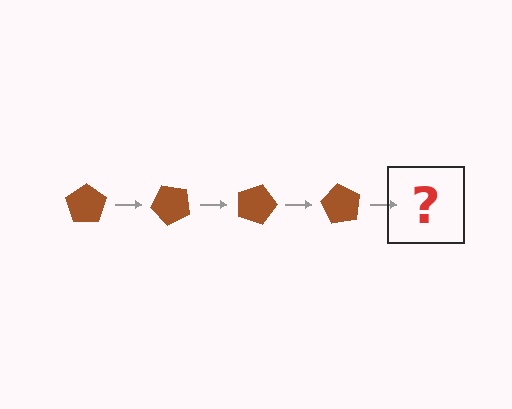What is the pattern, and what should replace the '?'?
The pattern is that the pentagon rotates 45 degrees each step. The '?' should be a brown pentagon rotated 180 degrees.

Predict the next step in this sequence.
The next step is a brown pentagon rotated 180 degrees.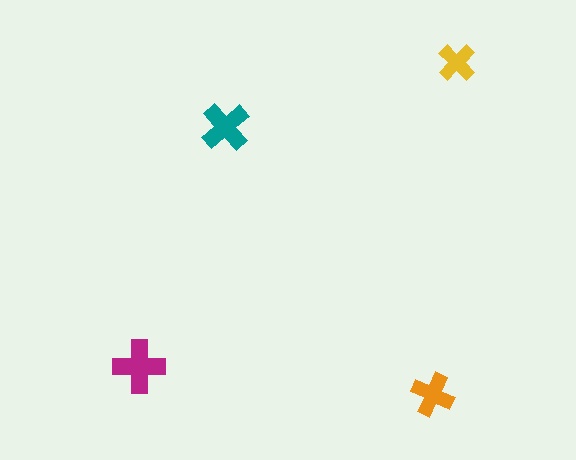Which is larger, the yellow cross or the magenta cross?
The magenta one.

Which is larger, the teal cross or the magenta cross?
The magenta one.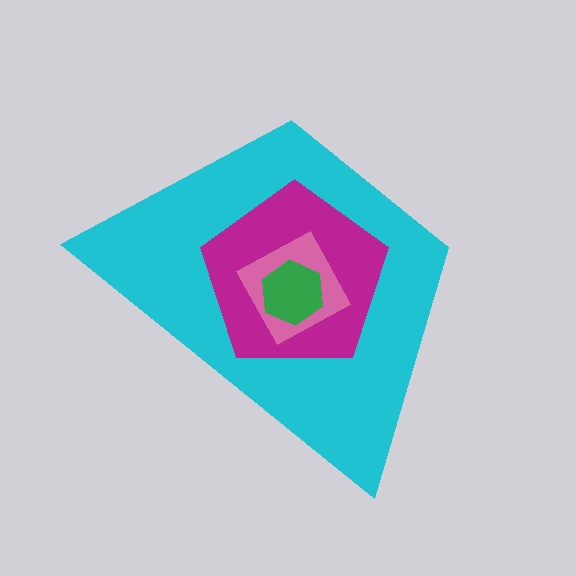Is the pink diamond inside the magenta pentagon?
Yes.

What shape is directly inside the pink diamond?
The green hexagon.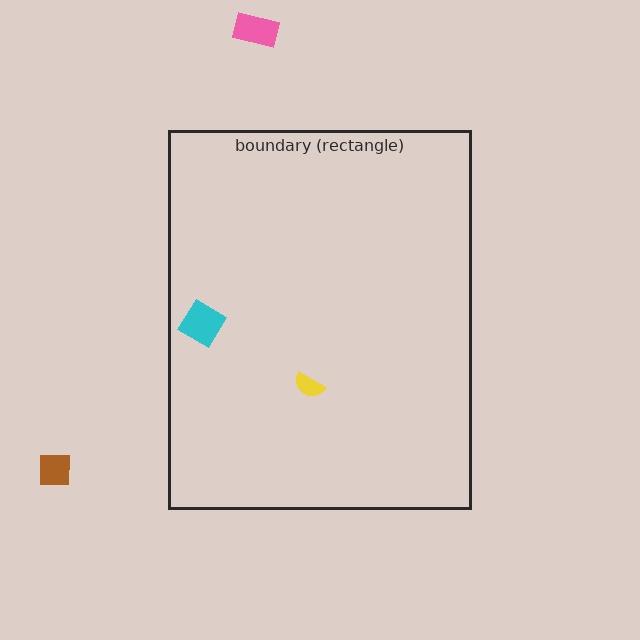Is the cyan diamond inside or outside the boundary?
Inside.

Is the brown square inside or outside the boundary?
Outside.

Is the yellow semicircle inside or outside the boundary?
Inside.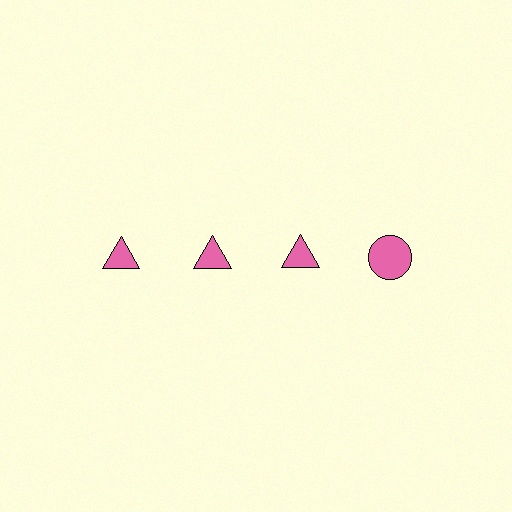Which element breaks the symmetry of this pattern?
The pink circle in the top row, second from right column breaks the symmetry. All other shapes are pink triangles.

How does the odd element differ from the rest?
It has a different shape: circle instead of triangle.